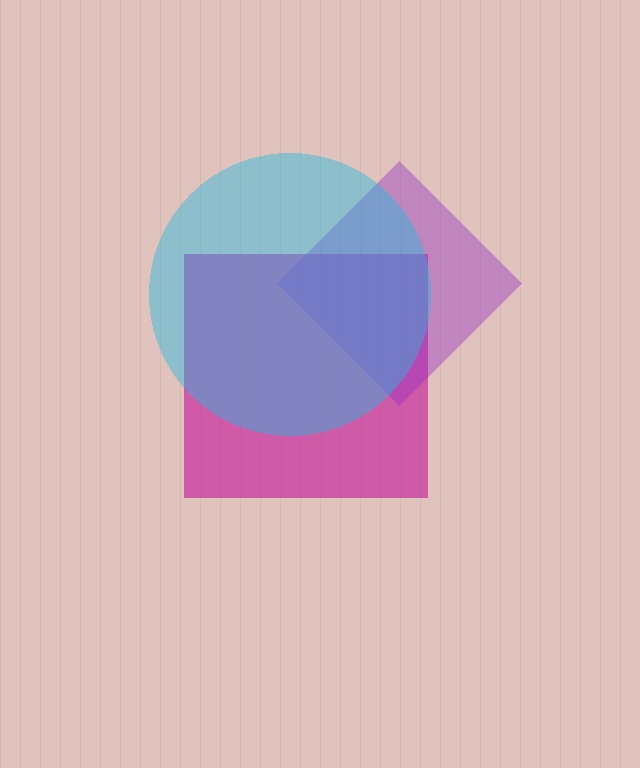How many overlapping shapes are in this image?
There are 3 overlapping shapes in the image.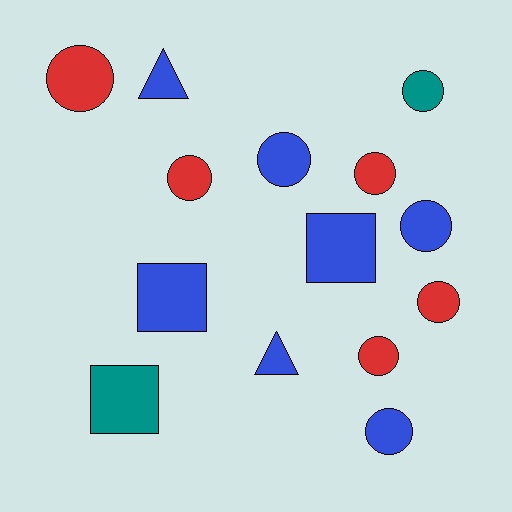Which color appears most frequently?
Blue, with 7 objects.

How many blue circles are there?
There are 3 blue circles.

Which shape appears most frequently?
Circle, with 9 objects.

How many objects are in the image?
There are 14 objects.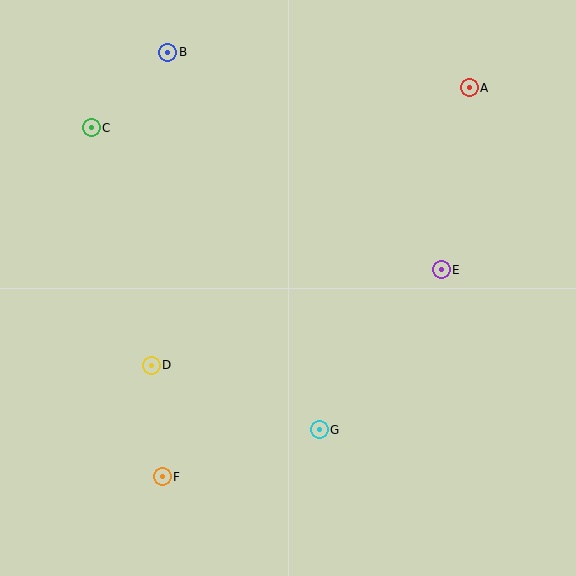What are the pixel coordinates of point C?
Point C is at (91, 128).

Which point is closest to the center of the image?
Point G at (319, 430) is closest to the center.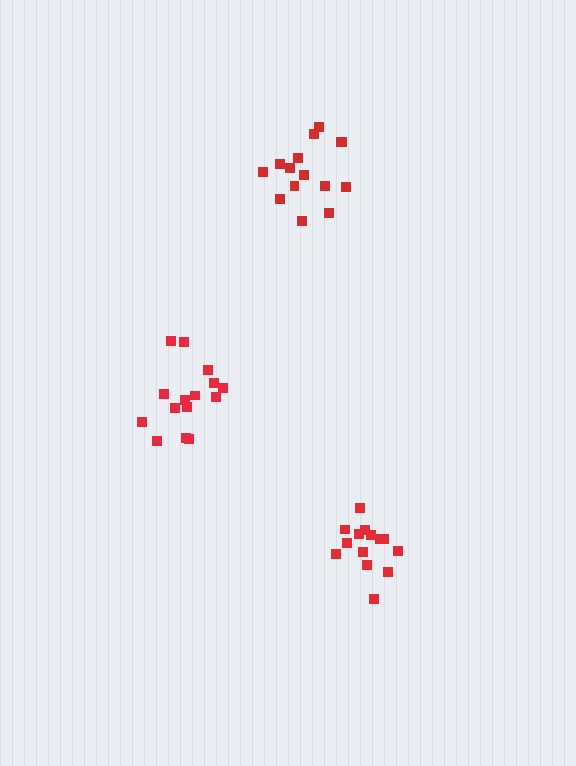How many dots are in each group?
Group 1: 14 dots, Group 2: 15 dots, Group 3: 15 dots (44 total).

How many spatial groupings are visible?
There are 3 spatial groupings.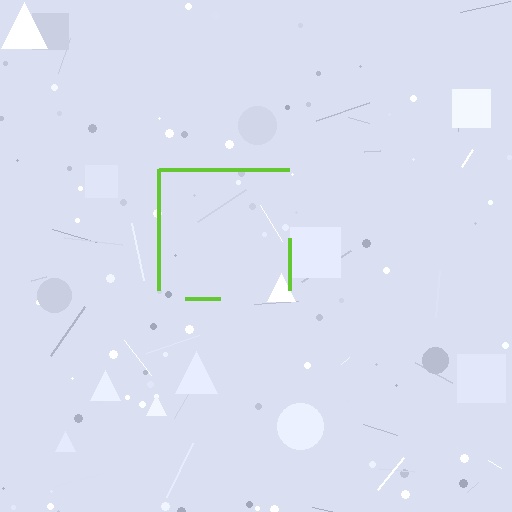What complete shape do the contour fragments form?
The contour fragments form a square.